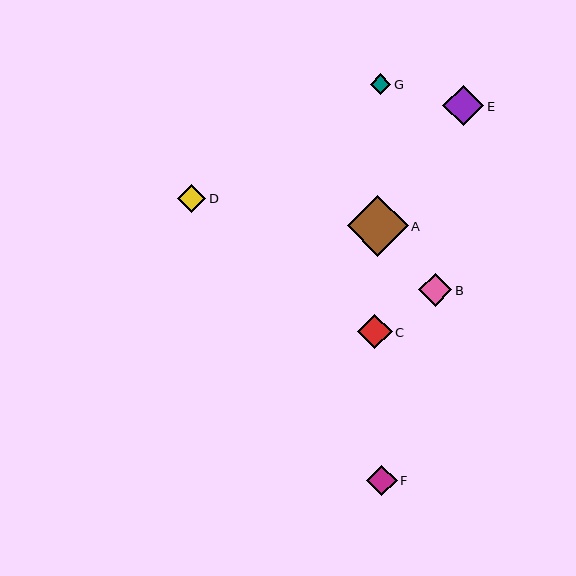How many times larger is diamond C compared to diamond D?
Diamond C is approximately 1.2 times the size of diamond D.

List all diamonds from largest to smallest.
From largest to smallest: A, E, C, B, F, D, G.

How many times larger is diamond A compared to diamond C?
Diamond A is approximately 1.8 times the size of diamond C.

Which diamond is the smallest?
Diamond G is the smallest with a size of approximately 21 pixels.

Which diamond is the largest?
Diamond A is the largest with a size of approximately 61 pixels.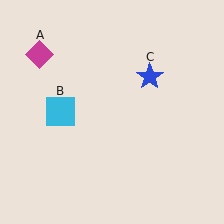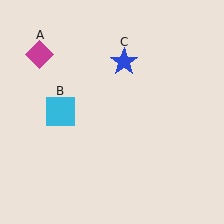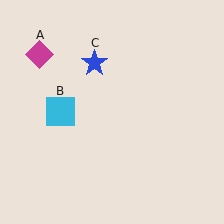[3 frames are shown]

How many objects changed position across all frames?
1 object changed position: blue star (object C).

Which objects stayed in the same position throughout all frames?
Magenta diamond (object A) and cyan square (object B) remained stationary.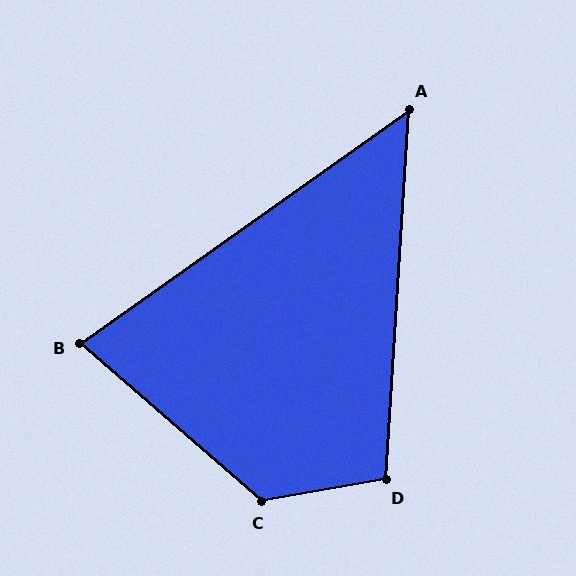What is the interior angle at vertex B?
Approximately 76 degrees (acute).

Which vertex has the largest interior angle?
C, at approximately 129 degrees.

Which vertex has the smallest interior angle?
A, at approximately 51 degrees.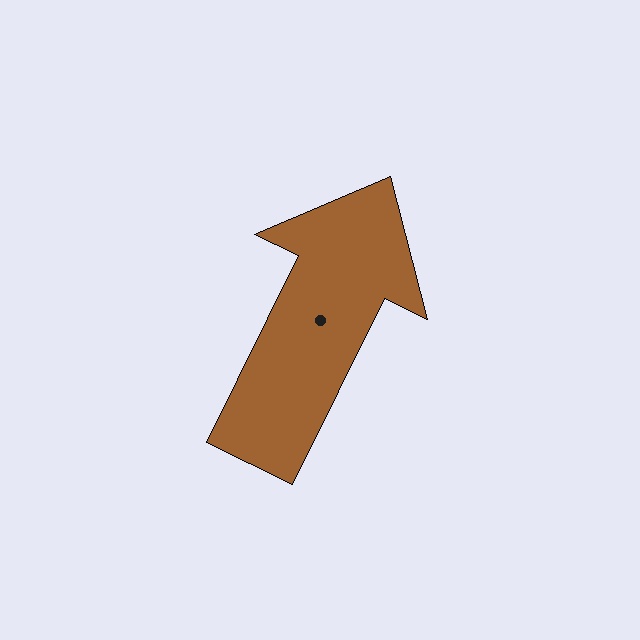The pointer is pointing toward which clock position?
Roughly 1 o'clock.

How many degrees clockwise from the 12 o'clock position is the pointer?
Approximately 26 degrees.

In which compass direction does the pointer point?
Northeast.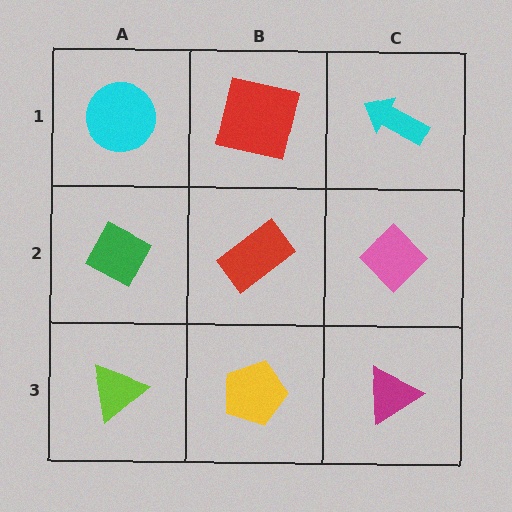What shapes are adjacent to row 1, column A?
A green diamond (row 2, column A), a red square (row 1, column B).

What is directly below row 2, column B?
A yellow pentagon.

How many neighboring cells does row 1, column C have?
2.